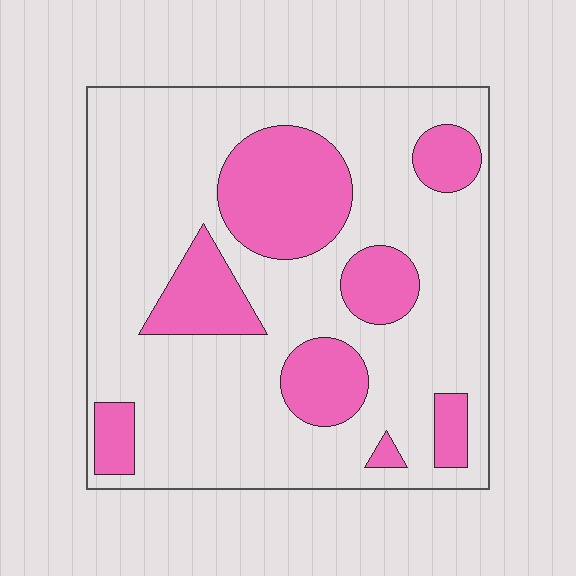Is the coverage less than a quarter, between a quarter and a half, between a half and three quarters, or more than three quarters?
Between a quarter and a half.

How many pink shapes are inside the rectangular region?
8.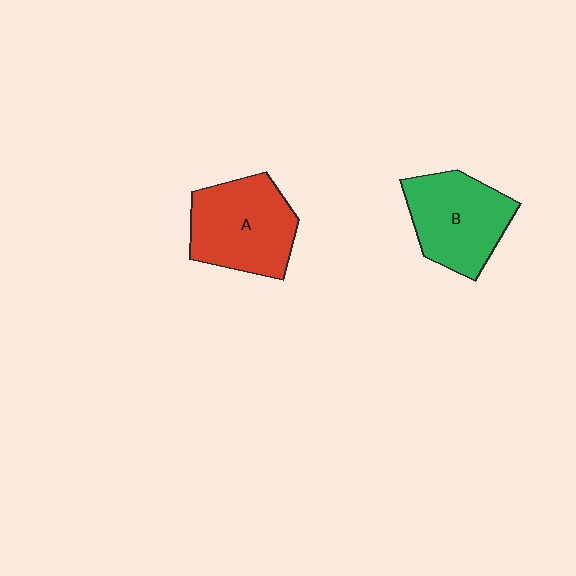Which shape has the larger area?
Shape A (red).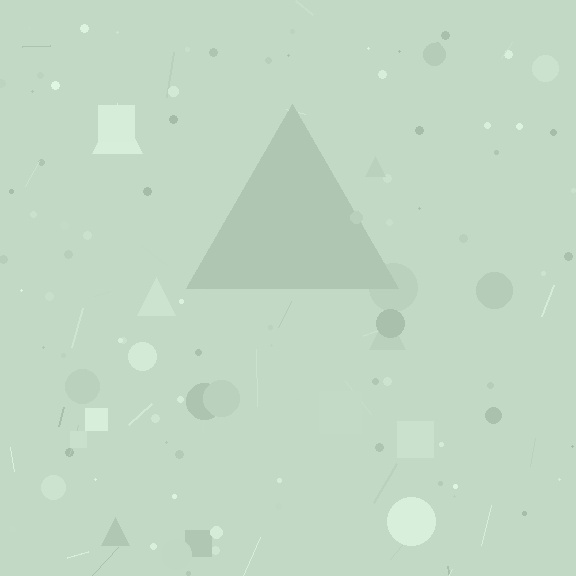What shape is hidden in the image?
A triangle is hidden in the image.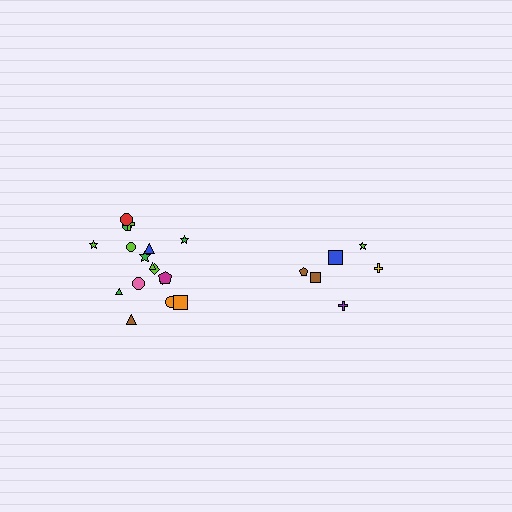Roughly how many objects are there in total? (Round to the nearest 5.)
Roughly 25 objects in total.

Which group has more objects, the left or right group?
The left group.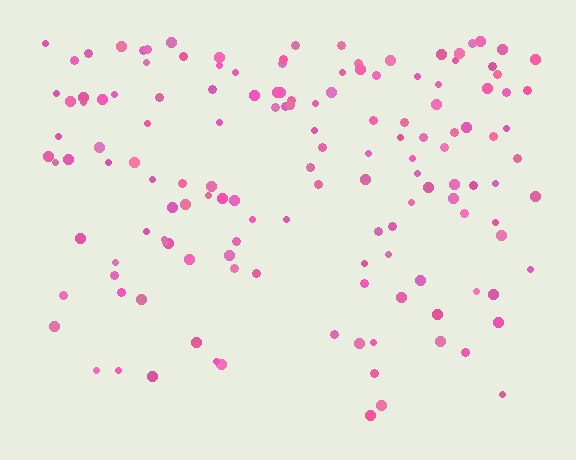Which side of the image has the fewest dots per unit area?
The bottom.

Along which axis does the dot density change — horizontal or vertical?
Vertical.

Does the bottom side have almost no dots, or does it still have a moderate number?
Still a moderate number, just noticeably fewer than the top.